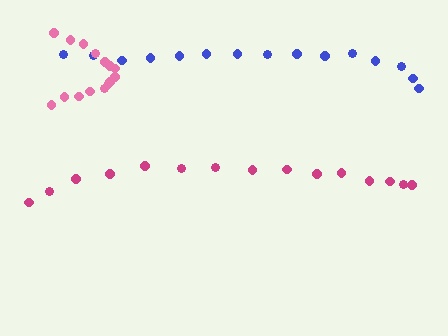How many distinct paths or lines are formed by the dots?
There are 3 distinct paths.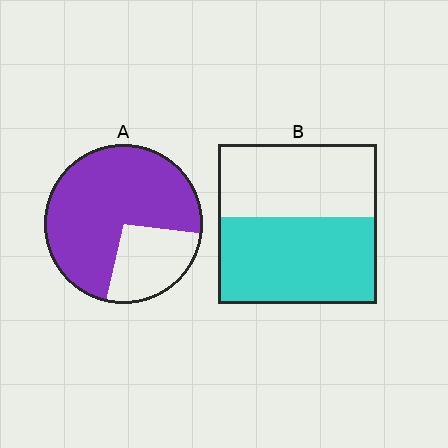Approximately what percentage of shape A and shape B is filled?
A is approximately 75% and B is approximately 55%.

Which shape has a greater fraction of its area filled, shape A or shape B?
Shape A.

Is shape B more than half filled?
Yes.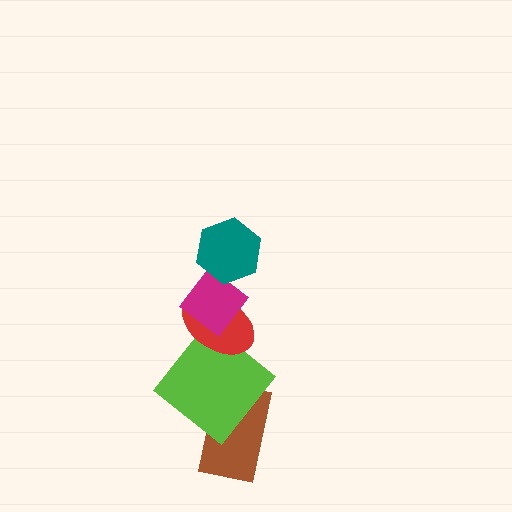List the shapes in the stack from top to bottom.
From top to bottom: the teal hexagon, the magenta diamond, the red ellipse, the lime diamond, the brown rectangle.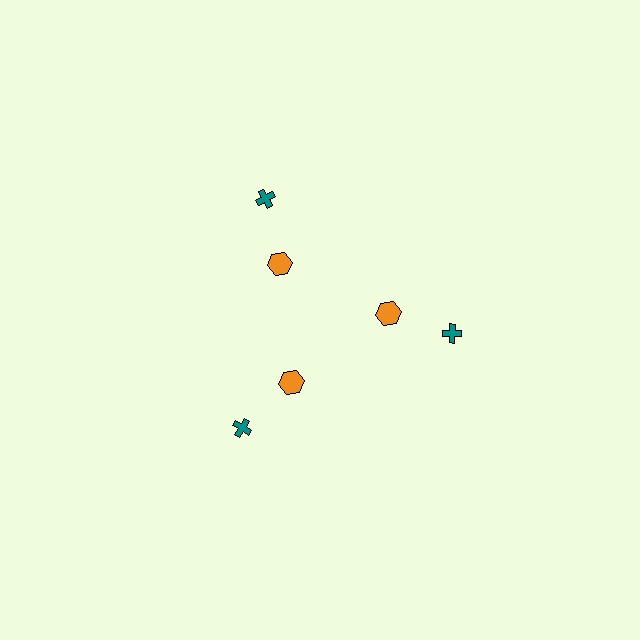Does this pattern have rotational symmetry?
Yes, this pattern has 3-fold rotational symmetry. It looks the same after rotating 120 degrees around the center.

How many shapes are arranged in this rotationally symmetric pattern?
There are 6 shapes, arranged in 3 groups of 2.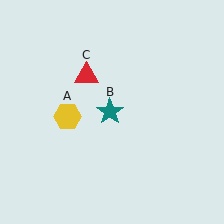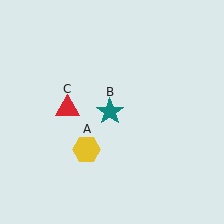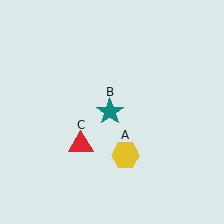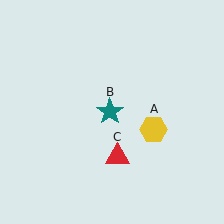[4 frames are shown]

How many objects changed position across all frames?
2 objects changed position: yellow hexagon (object A), red triangle (object C).